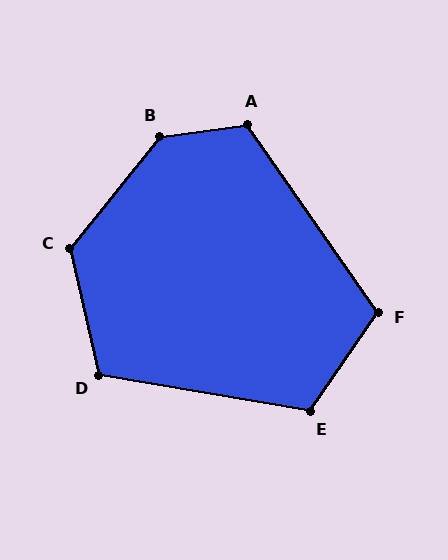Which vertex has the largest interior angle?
B, at approximately 136 degrees.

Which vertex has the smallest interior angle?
F, at approximately 111 degrees.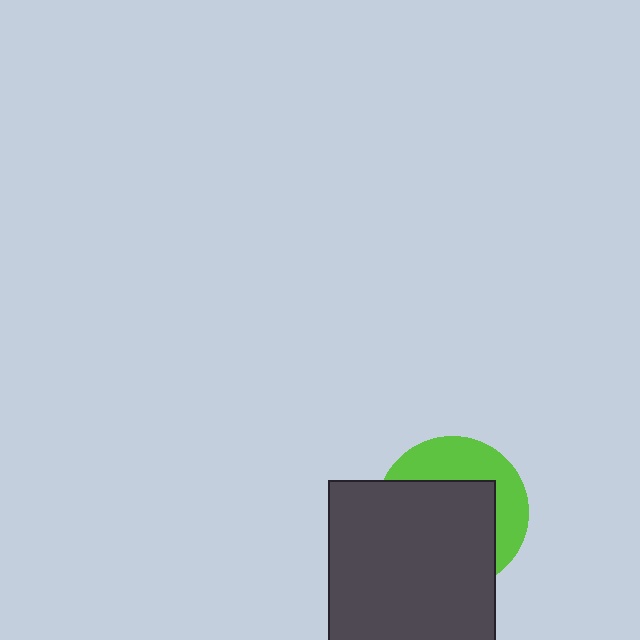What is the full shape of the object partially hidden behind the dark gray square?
The partially hidden object is a lime circle.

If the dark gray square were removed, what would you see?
You would see the complete lime circle.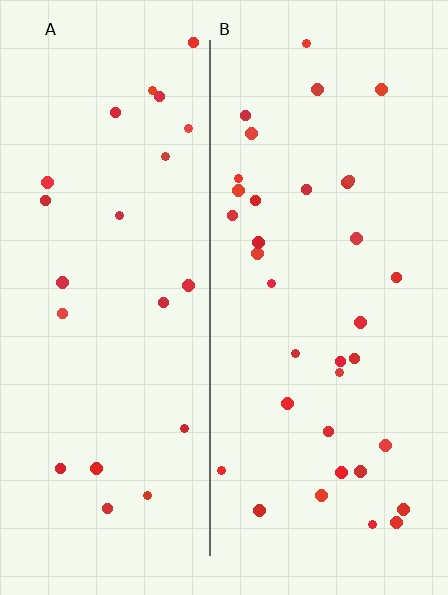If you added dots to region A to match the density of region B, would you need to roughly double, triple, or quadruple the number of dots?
Approximately double.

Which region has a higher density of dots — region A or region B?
B (the right).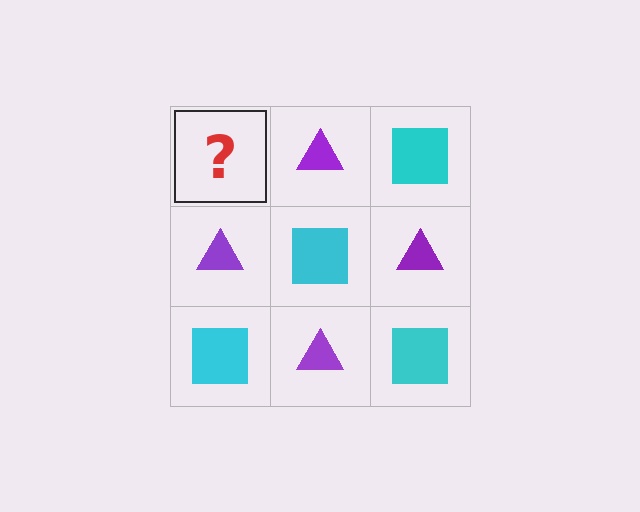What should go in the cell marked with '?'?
The missing cell should contain a cyan square.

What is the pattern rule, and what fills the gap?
The rule is that it alternates cyan square and purple triangle in a checkerboard pattern. The gap should be filled with a cyan square.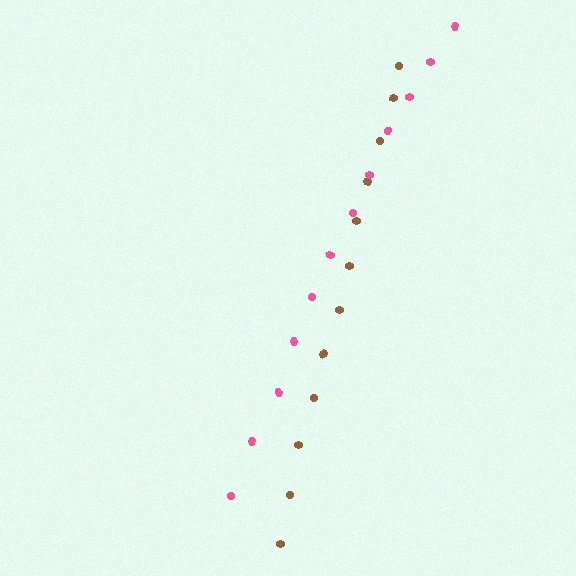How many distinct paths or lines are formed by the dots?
There are 2 distinct paths.